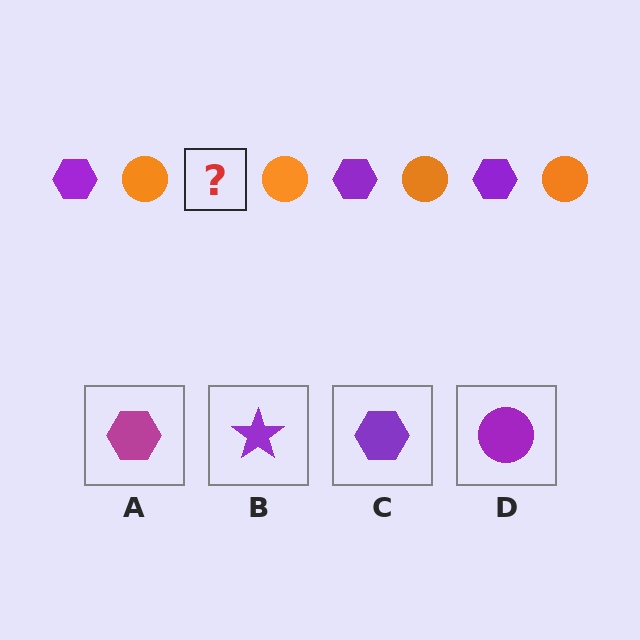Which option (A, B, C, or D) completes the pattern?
C.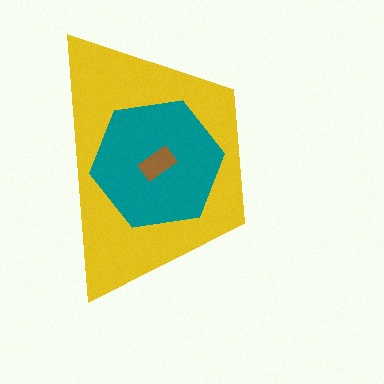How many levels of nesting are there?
3.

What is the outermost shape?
The yellow trapezoid.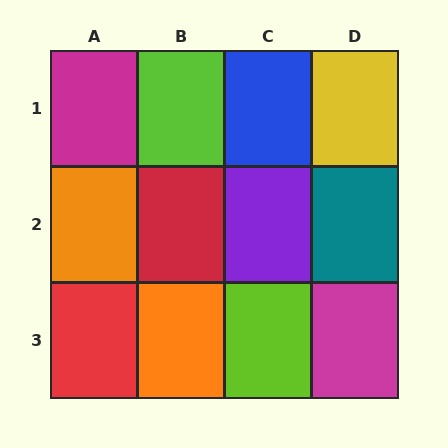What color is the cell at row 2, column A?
Orange.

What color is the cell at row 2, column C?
Purple.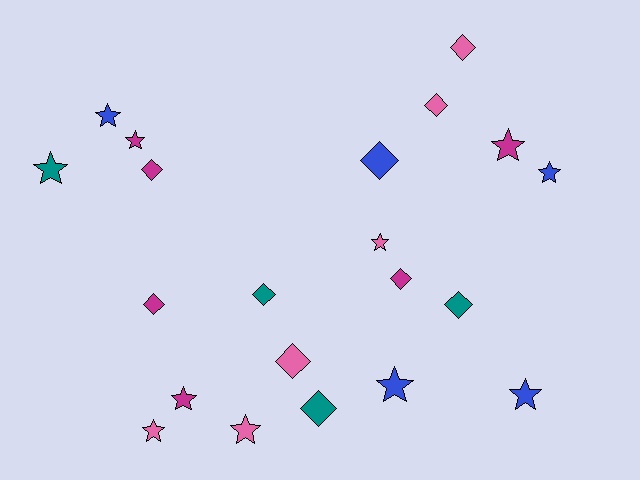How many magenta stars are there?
There are 3 magenta stars.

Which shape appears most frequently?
Star, with 11 objects.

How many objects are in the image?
There are 21 objects.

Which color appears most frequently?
Pink, with 6 objects.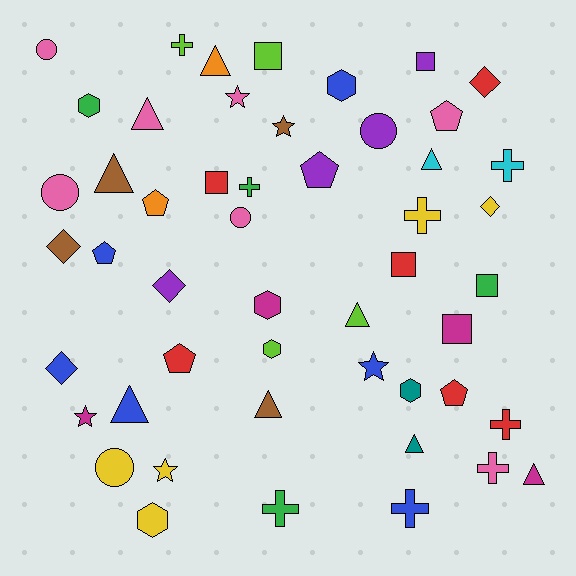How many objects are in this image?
There are 50 objects.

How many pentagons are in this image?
There are 6 pentagons.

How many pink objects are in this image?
There are 7 pink objects.